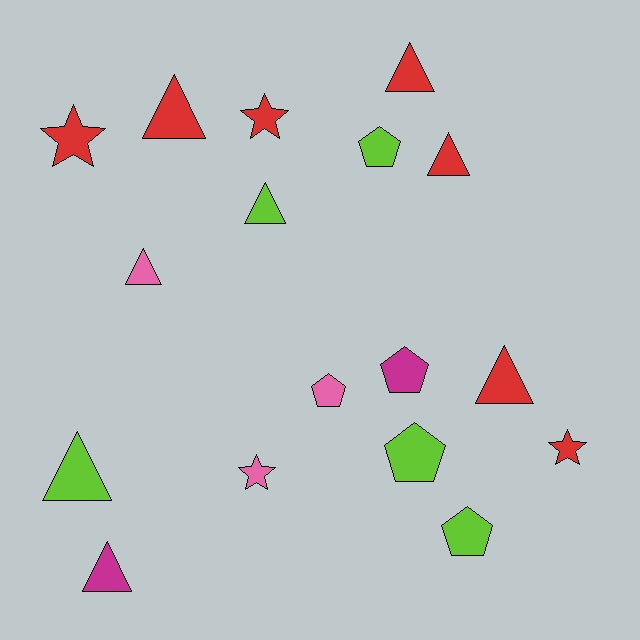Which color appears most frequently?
Red, with 7 objects.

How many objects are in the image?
There are 17 objects.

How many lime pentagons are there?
There are 3 lime pentagons.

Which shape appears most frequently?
Triangle, with 8 objects.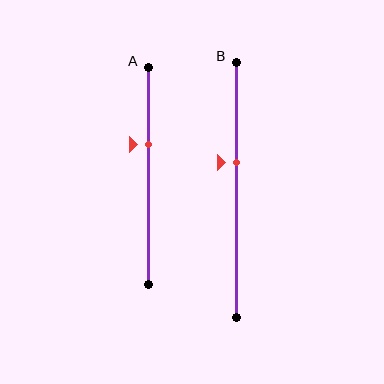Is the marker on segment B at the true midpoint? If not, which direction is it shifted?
No, the marker on segment B is shifted upward by about 11% of the segment length.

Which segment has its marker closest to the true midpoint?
Segment B has its marker closest to the true midpoint.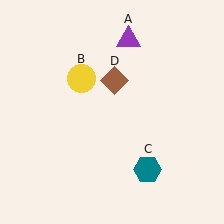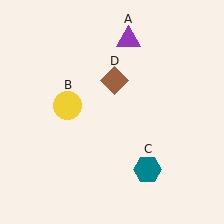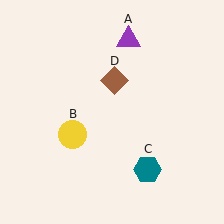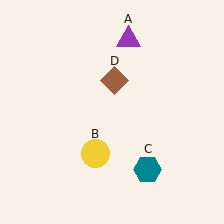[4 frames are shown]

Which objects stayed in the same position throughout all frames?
Purple triangle (object A) and teal hexagon (object C) and brown diamond (object D) remained stationary.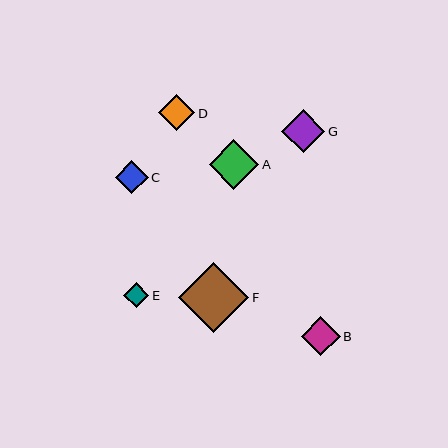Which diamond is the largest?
Diamond F is the largest with a size of approximately 70 pixels.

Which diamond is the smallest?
Diamond E is the smallest with a size of approximately 25 pixels.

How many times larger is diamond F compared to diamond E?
Diamond F is approximately 2.8 times the size of diamond E.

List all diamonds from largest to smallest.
From largest to smallest: F, A, G, B, D, C, E.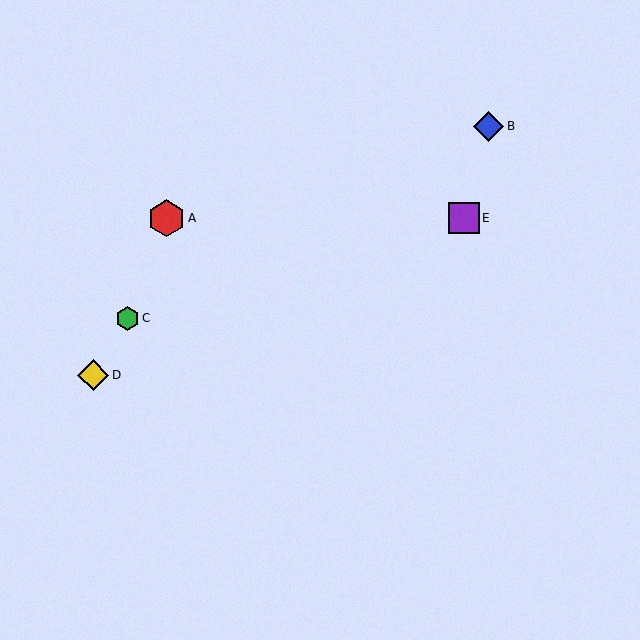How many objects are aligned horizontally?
2 objects (A, E) are aligned horizontally.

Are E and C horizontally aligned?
No, E is at y≈218 and C is at y≈318.